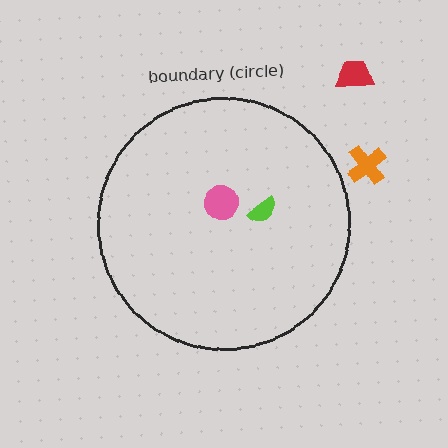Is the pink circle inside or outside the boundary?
Inside.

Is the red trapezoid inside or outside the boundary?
Outside.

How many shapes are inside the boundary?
2 inside, 2 outside.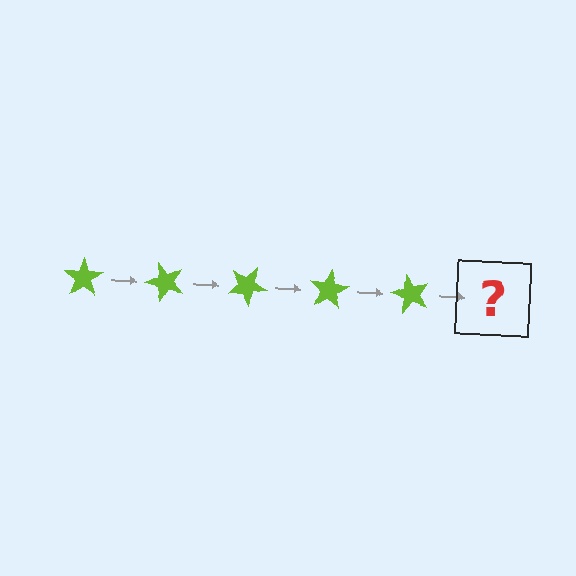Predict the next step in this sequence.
The next step is a lime star rotated 250 degrees.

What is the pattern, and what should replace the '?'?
The pattern is that the star rotates 50 degrees each step. The '?' should be a lime star rotated 250 degrees.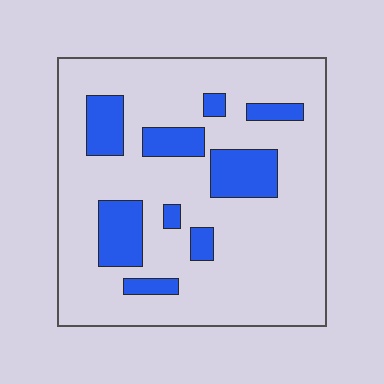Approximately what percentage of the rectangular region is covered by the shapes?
Approximately 20%.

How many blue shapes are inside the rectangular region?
9.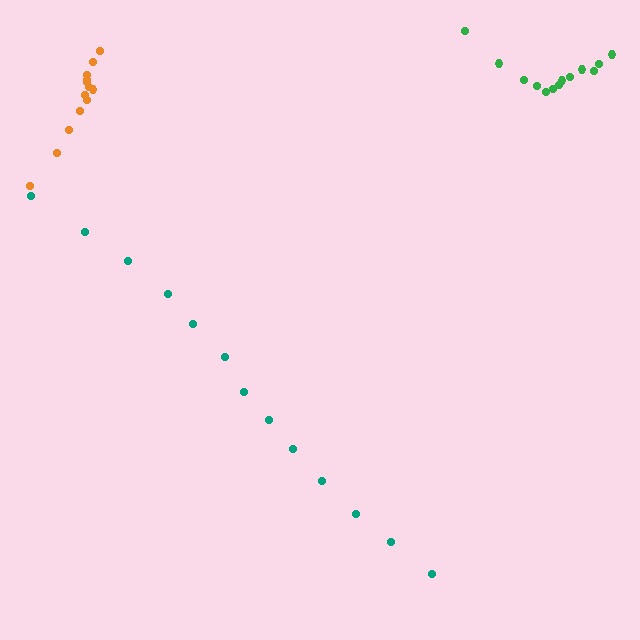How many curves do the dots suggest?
There are 3 distinct paths.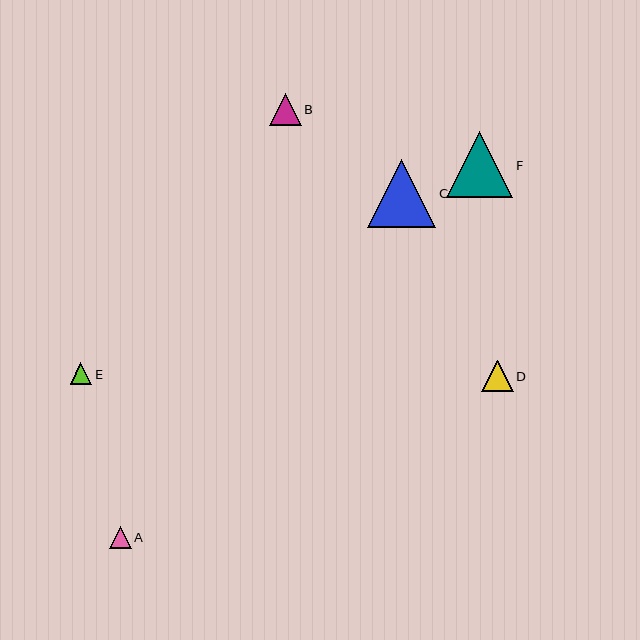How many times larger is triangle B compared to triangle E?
Triangle B is approximately 1.5 times the size of triangle E.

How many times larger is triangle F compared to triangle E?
Triangle F is approximately 3.1 times the size of triangle E.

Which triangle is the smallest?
Triangle E is the smallest with a size of approximately 22 pixels.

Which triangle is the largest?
Triangle C is the largest with a size of approximately 68 pixels.